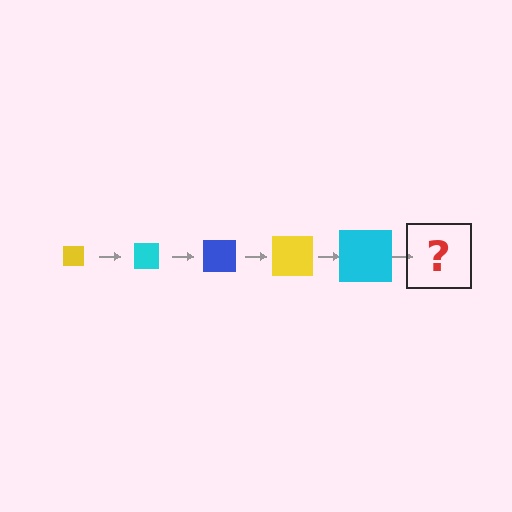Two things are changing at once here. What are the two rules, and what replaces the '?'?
The two rules are that the square grows larger each step and the color cycles through yellow, cyan, and blue. The '?' should be a blue square, larger than the previous one.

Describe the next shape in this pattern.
It should be a blue square, larger than the previous one.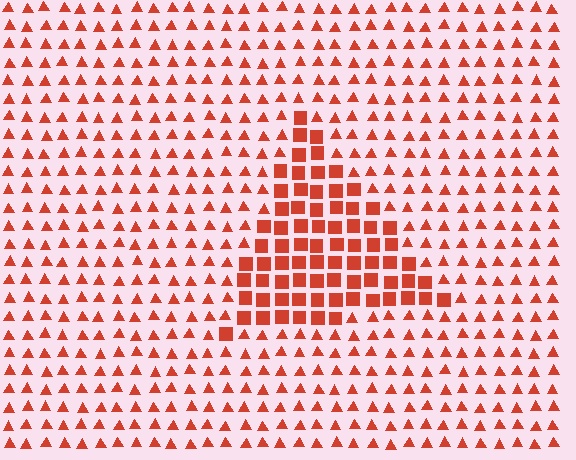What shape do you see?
I see a triangle.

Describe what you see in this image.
The image is filled with small red elements arranged in a uniform grid. A triangle-shaped region contains squares, while the surrounding area contains triangles. The boundary is defined purely by the change in element shape.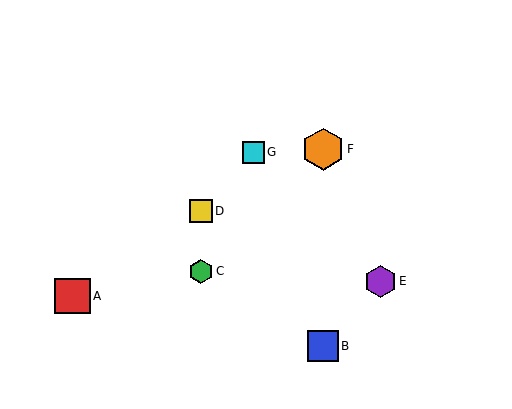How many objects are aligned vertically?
2 objects (C, D) are aligned vertically.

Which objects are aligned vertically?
Objects C, D are aligned vertically.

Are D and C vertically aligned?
Yes, both are at x≈201.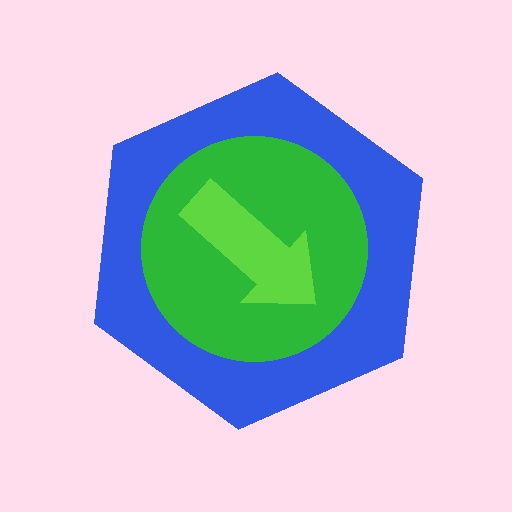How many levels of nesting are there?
3.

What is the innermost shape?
The lime arrow.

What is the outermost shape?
The blue hexagon.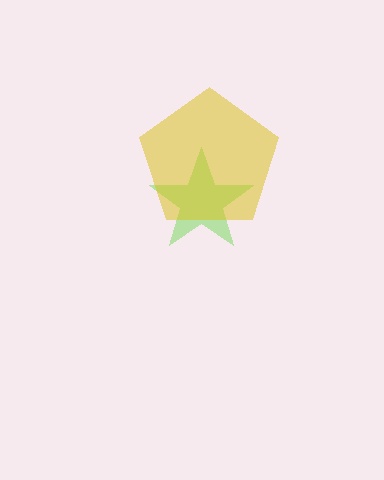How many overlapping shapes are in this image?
There are 2 overlapping shapes in the image.